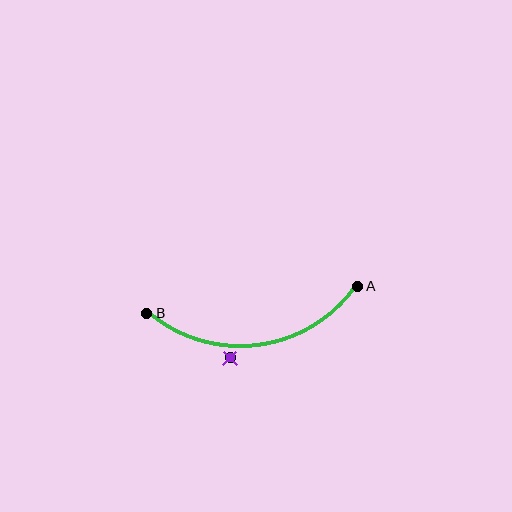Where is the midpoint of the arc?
The arc midpoint is the point on the curve farthest from the straight line joining A and B. It sits below that line.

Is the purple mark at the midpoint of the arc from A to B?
No — the purple mark does not lie on the arc at all. It sits slightly outside the curve.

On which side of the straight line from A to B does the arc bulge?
The arc bulges below the straight line connecting A and B.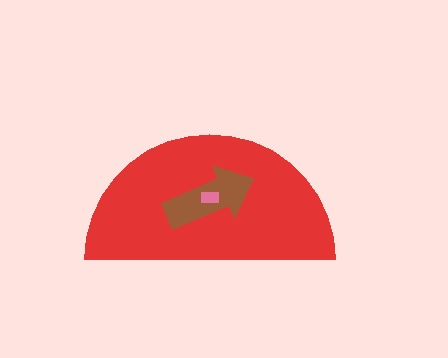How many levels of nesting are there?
3.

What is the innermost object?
The pink rectangle.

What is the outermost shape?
The red semicircle.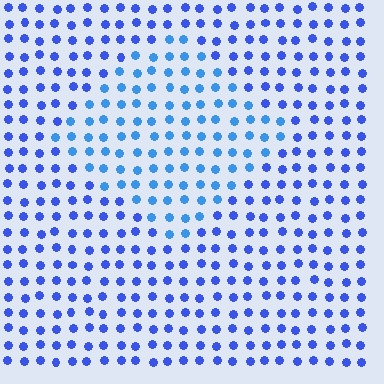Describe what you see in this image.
The image is filled with small blue elements in a uniform arrangement. A diamond-shaped region is visible where the elements are tinted to a slightly different hue, forming a subtle color boundary.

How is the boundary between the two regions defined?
The boundary is defined purely by a slight shift in hue (about 22 degrees). Spacing, size, and orientation are identical on both sides.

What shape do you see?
I see a diamond.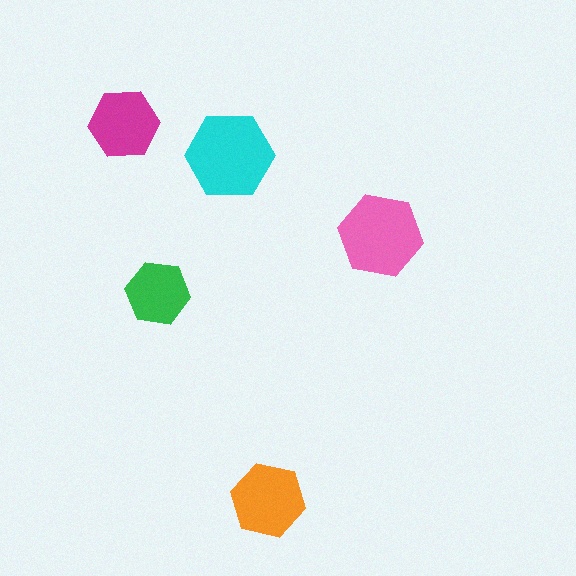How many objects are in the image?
There are 5 objects in the image.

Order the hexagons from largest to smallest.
the cyan one, the pink one, the orange one, the magenta one, the green one.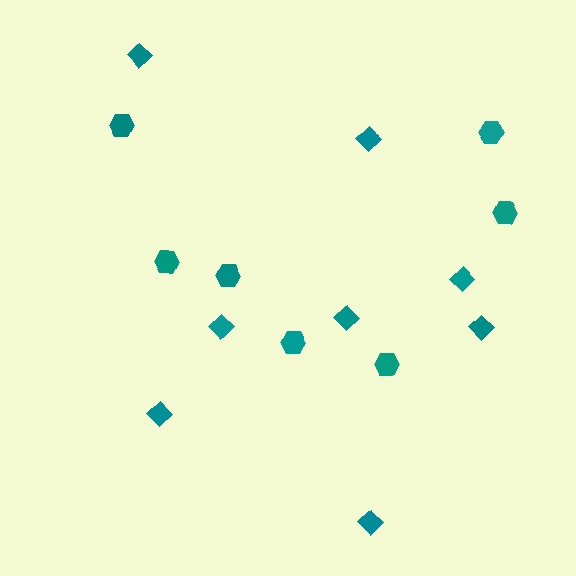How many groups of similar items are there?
There are 2 groups: one group of diamonds (8) and one group of hexagons (7).